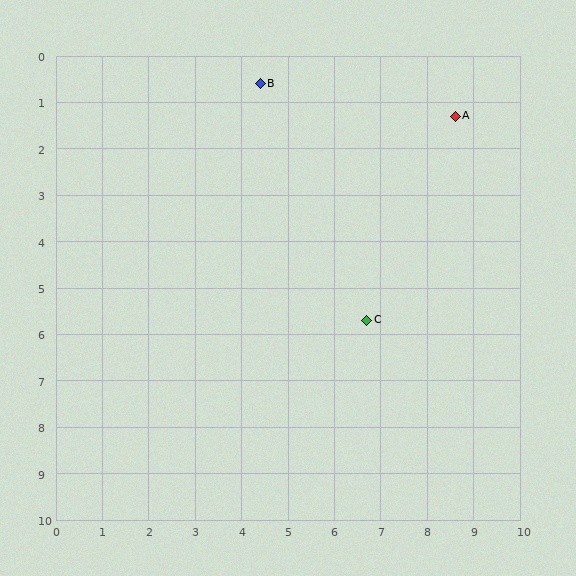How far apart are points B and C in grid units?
Points B and C are about 5.6 grid units apart.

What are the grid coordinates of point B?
Point B is at approximately (4.4, 0.6).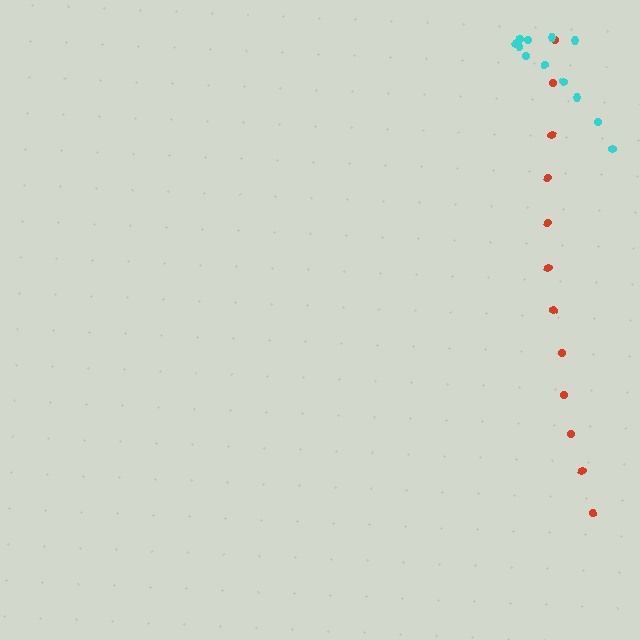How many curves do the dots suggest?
There are 2 distinct paths.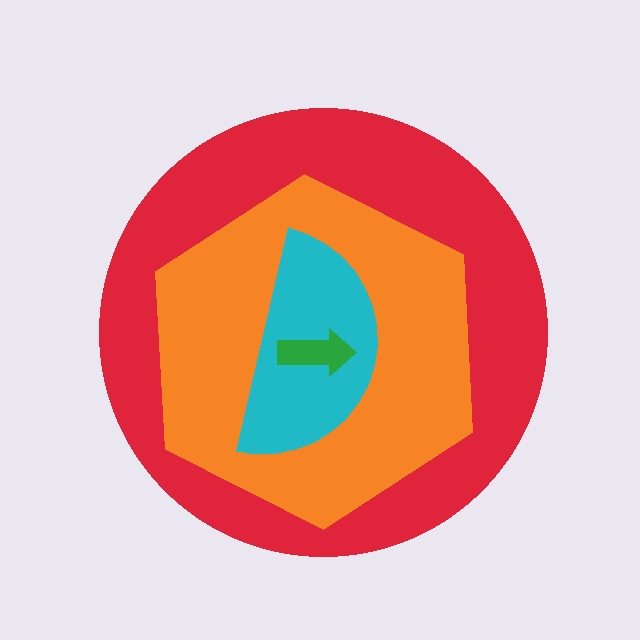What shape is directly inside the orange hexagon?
The cyan semicircle.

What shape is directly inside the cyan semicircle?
The green arrow.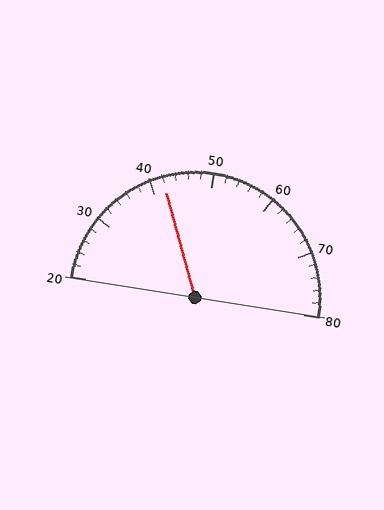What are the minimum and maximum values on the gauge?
The gauge ranges from 20 to 80.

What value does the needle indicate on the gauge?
The needle indicates approximately 42.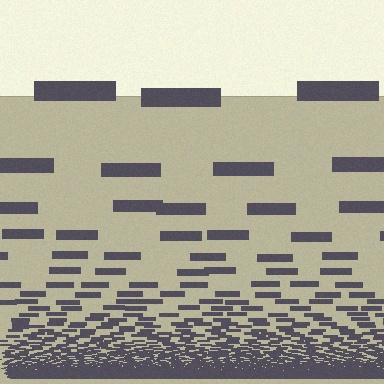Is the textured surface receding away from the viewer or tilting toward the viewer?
The surface appears to tilt toward the viewer. Texture elements get larger and sparser toward the top.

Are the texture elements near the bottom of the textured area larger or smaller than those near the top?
Smaller. The gradient is inverted — elements near the bottom are smaller and denser.